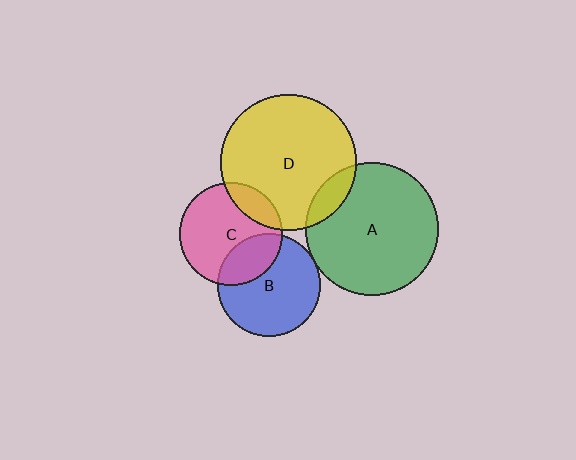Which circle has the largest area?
Circle D (yellow).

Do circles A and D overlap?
Yes.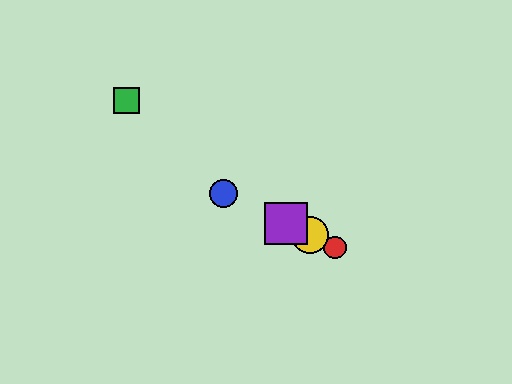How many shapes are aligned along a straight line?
4 shapes (the red circle, the blue circle, the yellow circle, the purple square) are aligned along a straight line.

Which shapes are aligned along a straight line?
The red circle, the blue circle, the yellow circle, the purple square are aligned along a straight line.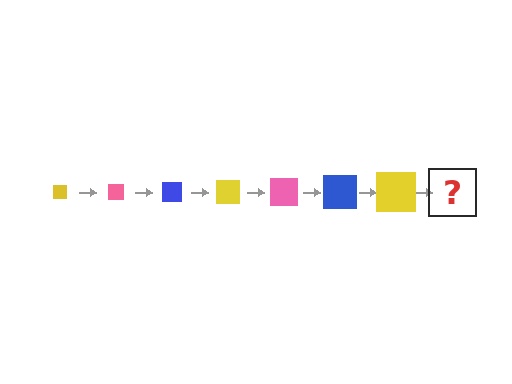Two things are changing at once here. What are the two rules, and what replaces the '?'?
The two rules are that the square grows larger each step and the color cycles through yellow, pink, and blue. The '?' should be a pink square, larger than the previous one.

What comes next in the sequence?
The next element should be a pink square, larger than the previous one.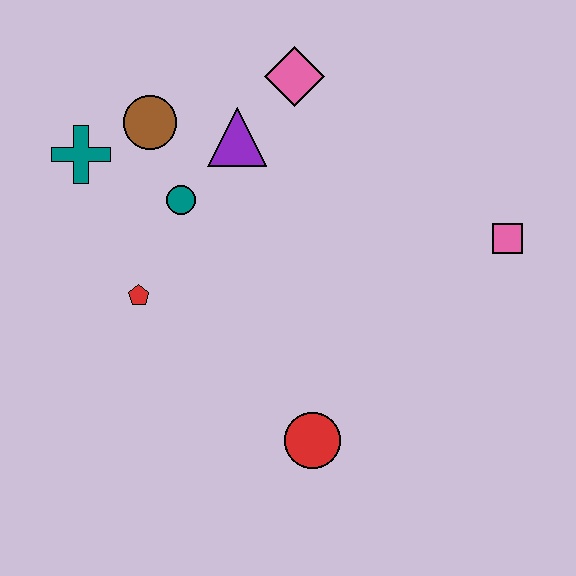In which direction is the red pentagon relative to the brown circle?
The red pentagon is below the brown circle.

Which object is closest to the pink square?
The pink diamond is closest to the pink square.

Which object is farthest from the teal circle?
The pink square is farthest from the teal circle.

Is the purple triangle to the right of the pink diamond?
No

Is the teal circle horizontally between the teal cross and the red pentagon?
No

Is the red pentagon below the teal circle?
Yes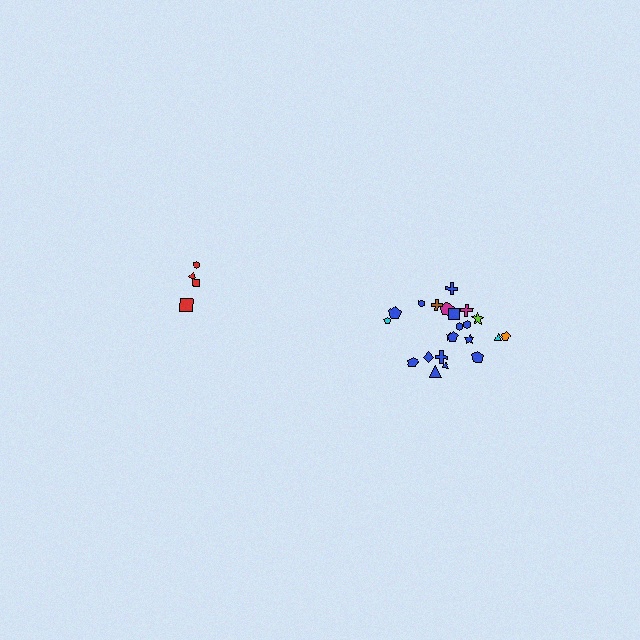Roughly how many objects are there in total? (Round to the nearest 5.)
Roughly 25 objects in total.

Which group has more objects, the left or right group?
The right group.